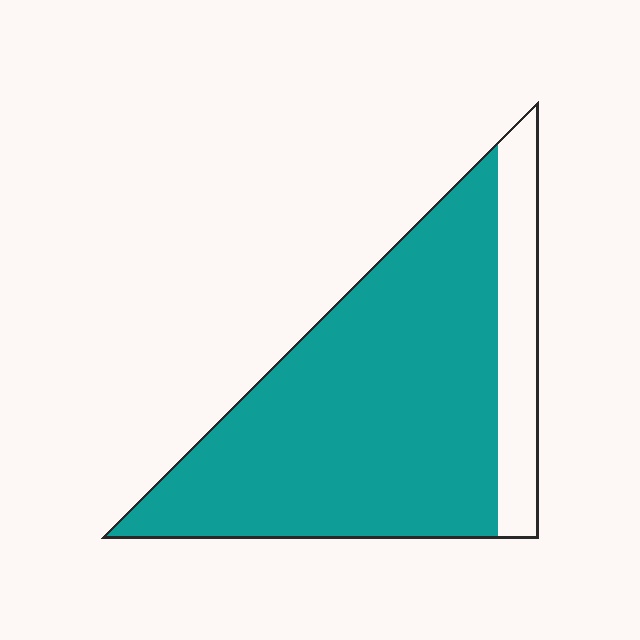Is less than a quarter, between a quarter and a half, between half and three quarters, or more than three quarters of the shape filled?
More than three quarters.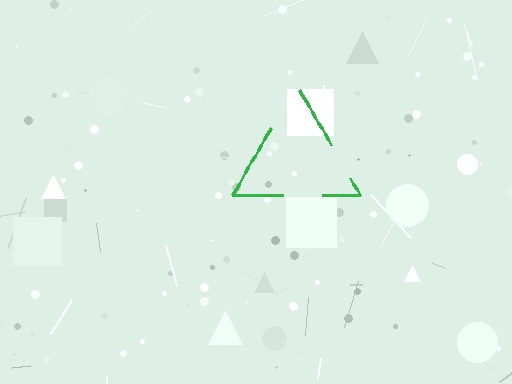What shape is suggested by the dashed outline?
The dashed outline suggests a triangle.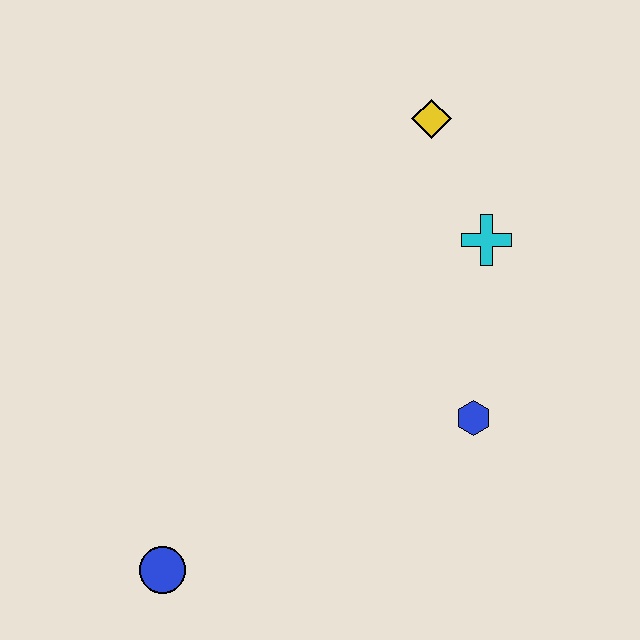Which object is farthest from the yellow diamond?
The blue circle is farthest from the yellow diamond.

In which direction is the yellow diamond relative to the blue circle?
The yellow diamond is above the blue circle.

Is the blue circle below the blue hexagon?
Yes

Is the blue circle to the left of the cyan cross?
Yes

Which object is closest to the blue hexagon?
The cyan cross is closest to the blue hexagon.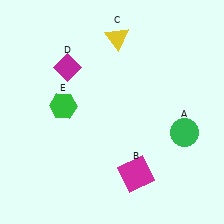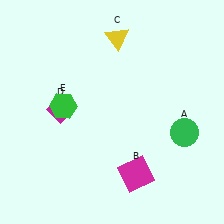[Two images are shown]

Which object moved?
The magenta diamond (D) moved down.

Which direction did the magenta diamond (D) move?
The magenta diamond (D) moved down.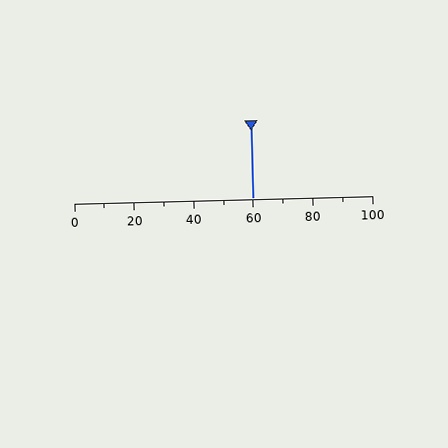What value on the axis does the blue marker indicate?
The marker indicates approximately 60.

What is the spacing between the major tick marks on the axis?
The major ticks are spaced 20 apart.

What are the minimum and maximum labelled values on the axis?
The axis runs from 0 to 100.